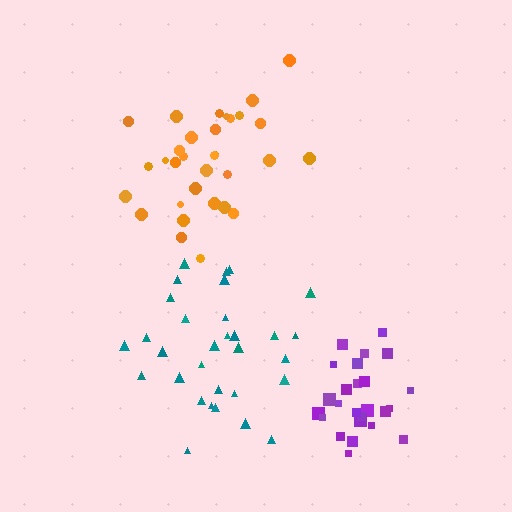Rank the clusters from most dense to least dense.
purple, orange, teal.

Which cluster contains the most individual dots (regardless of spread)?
Orange (32).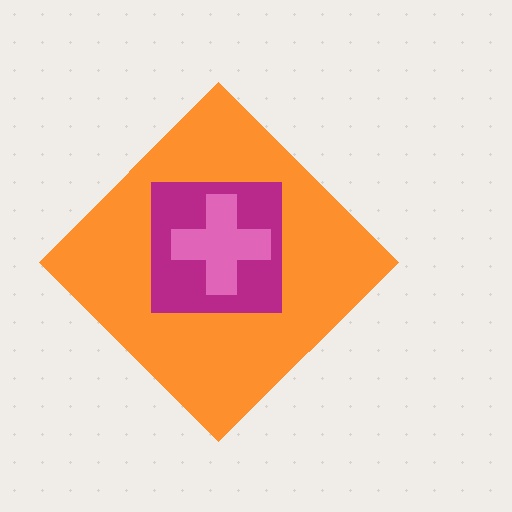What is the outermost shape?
The orange diamond.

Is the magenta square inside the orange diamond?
Yes.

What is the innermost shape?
The pink cross.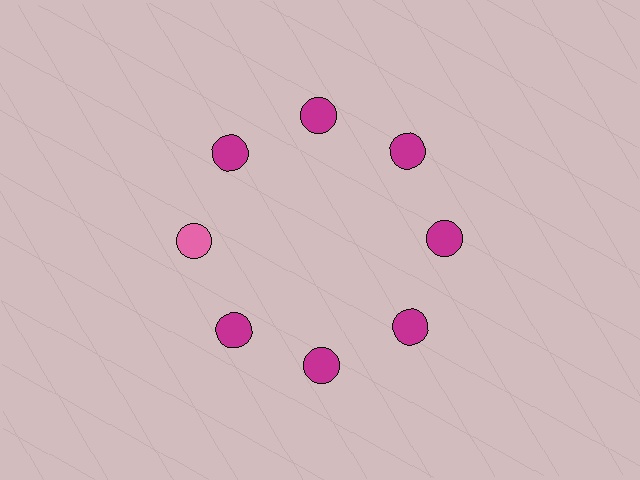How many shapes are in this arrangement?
There are 8 shapes arranged in a ring pattern.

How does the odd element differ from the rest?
It has a different color: pink instead of magenta.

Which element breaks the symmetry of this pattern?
The pink circle at roughly the 9 o'clock position breaks the symmetry. All other shapes are magenta circles.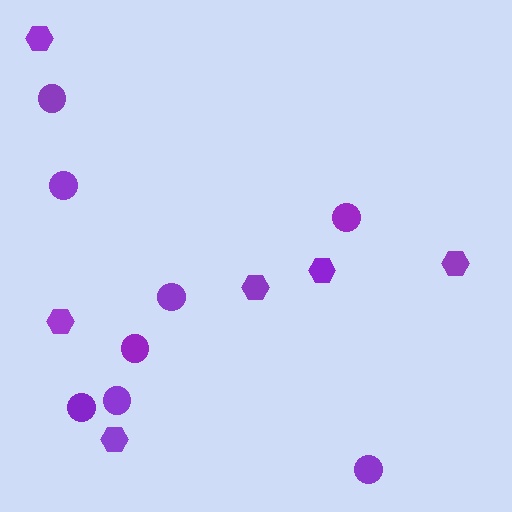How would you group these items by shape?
There are 2 groups: one group of hexagons (6) and one group of circles (8).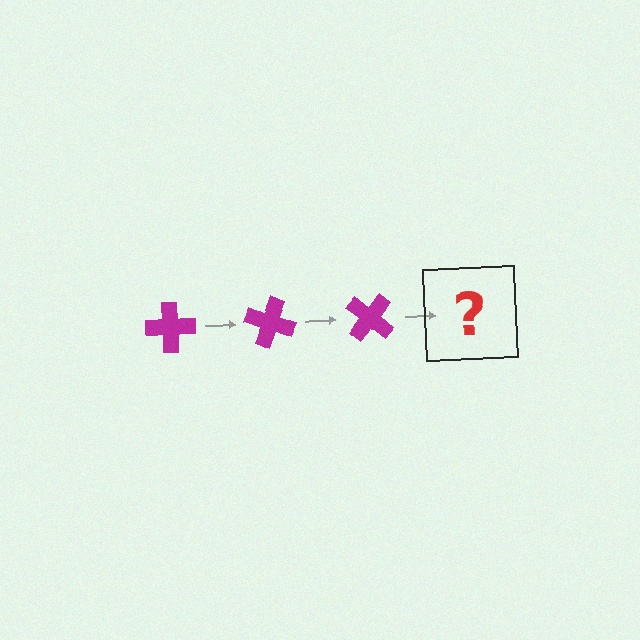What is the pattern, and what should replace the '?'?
The pattern is that the cross rotates 20 degrees each step. The '?' should be a magenta cross rotated 60 degrees.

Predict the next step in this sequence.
The next step is a magenta cross rotated 60 degrees.